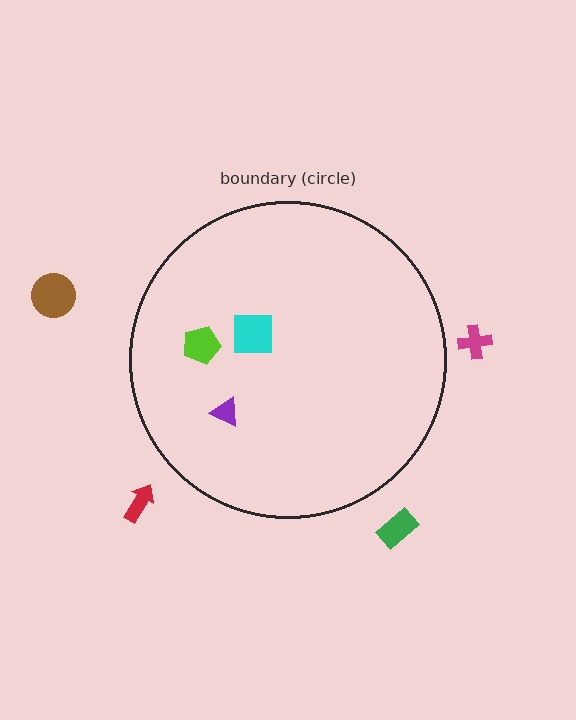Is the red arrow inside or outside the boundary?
Outside.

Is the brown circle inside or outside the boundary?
Outside.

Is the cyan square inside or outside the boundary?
Inside.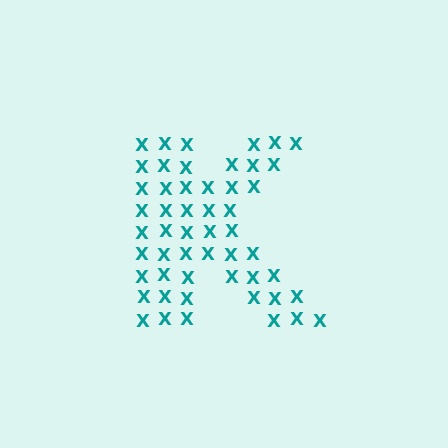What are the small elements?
The small elements are letter X's.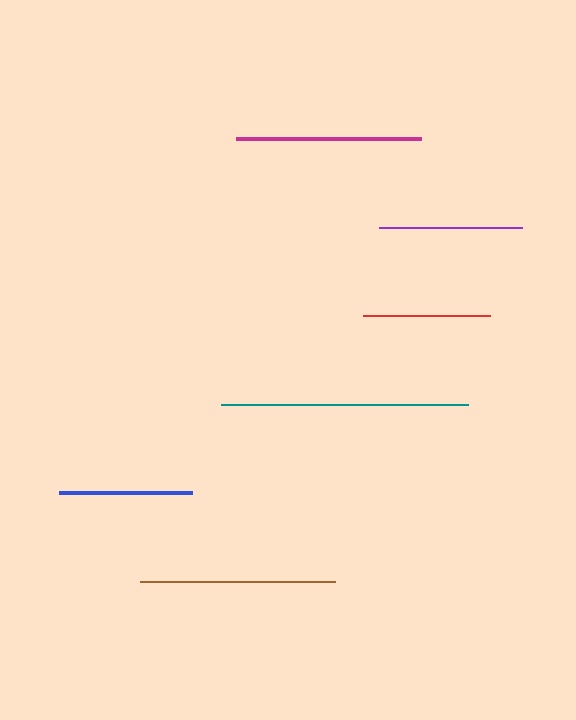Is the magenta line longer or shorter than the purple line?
The magenta line is longer than the purple line.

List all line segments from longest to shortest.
From longest to shortest: teal, brown, magenta, purple, blue, red.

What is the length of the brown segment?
The brown segment is approximately 194 pixels long.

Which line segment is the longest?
The teal line is the longest at approximately 247 pixels.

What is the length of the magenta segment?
The magenta segment is approximately 185 pixels long.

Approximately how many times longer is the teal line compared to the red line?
The teal line is approximately 1.9 times the length of the red line.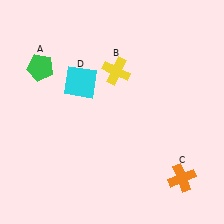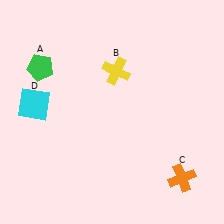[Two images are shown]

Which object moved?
The cyan square (D) moved left.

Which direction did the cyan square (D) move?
The cyan square (D) moved left.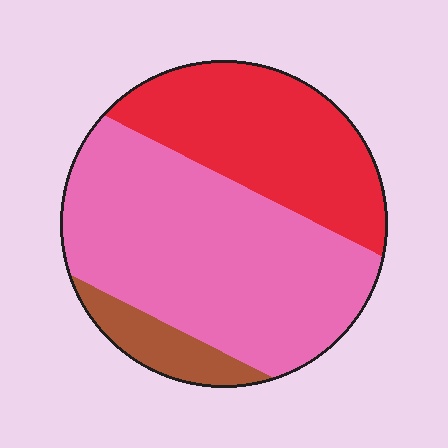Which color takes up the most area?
Pink, at roughly 55%.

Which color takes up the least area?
Brown, at roughly 10%.